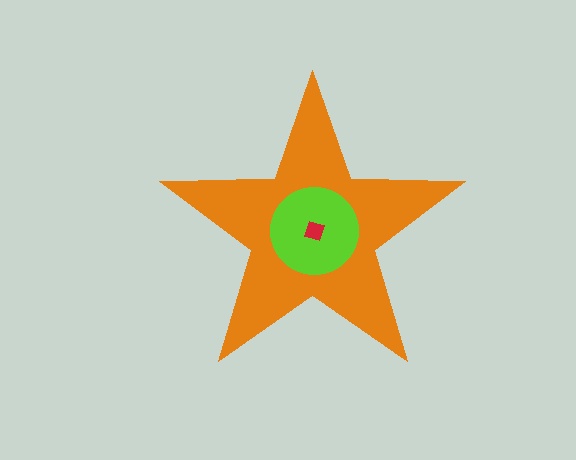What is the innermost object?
The red diamond.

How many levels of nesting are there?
3.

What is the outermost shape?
The orange star.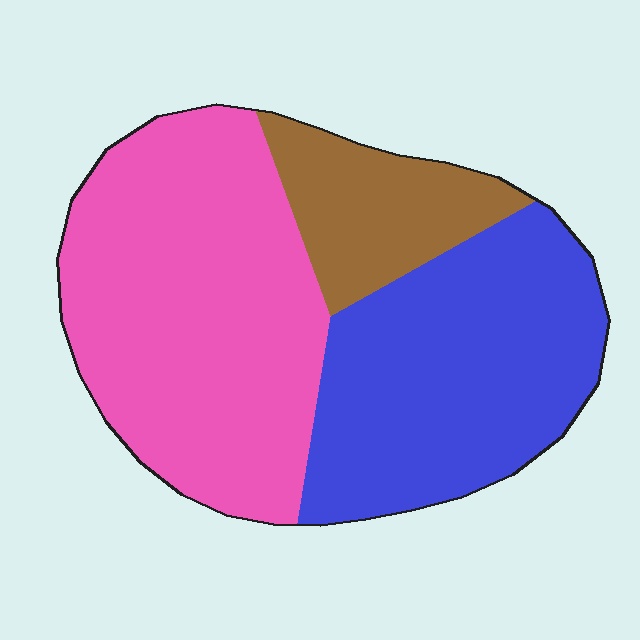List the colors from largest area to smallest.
From largest to smallest: pink, blue, brown.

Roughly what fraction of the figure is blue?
Blue takes up between a quarter and a half of the figure.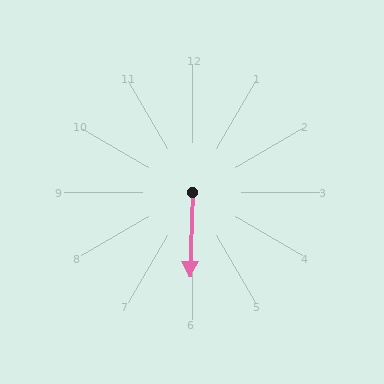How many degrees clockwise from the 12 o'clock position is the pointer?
Approximately 182 degrees.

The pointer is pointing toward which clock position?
Roughly 6 o'clock.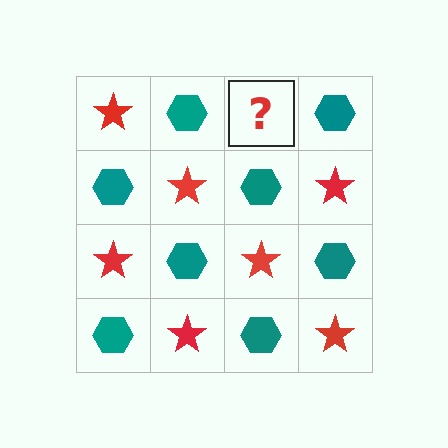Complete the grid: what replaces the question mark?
The question mark should be replaced with a red star.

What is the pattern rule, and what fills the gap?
The rule is that it alternates red star and teal hexagon in a checkerboard pattern. The gap should be filled with a red star.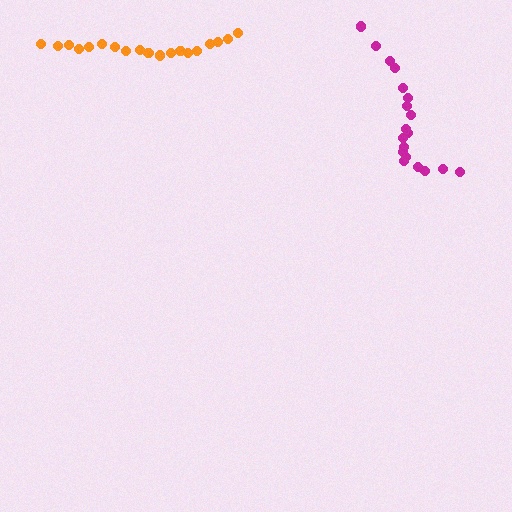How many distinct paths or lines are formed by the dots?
There are 2 distinct paths.